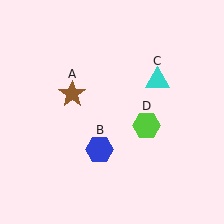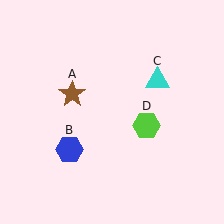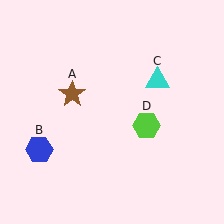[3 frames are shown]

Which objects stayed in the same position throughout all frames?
Brown star (object A) and cyan triangle (object C) and lime hexagon (object D) remained stationary.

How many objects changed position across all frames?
1 object changed position: blue hexagon (object B).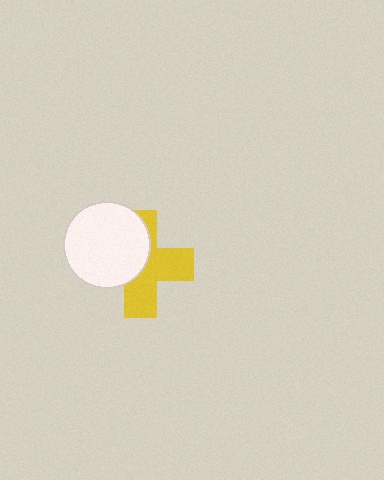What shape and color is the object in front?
The object in front is a white circle.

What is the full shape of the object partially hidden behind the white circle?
The partially hidden object is a yellow cross.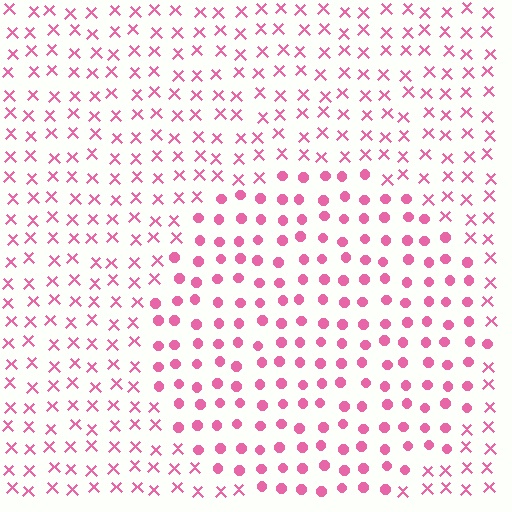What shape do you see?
I see a circle.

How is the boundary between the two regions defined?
The boundary is defined by a change in element shape: circles inside vs. X marks outside. All elements share the same color and spacing.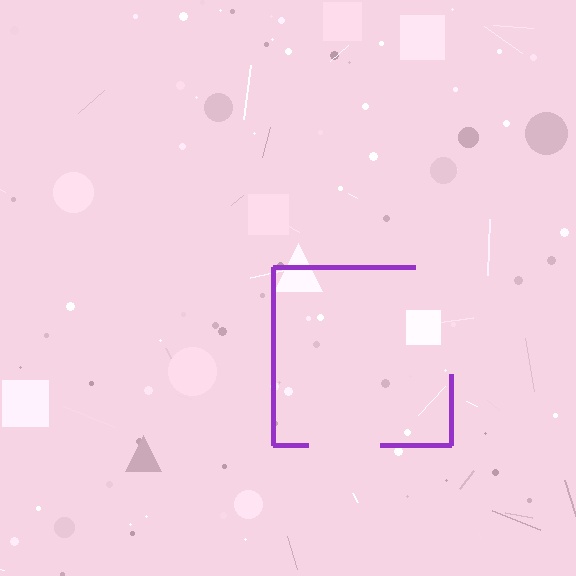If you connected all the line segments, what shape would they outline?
They would outline a square.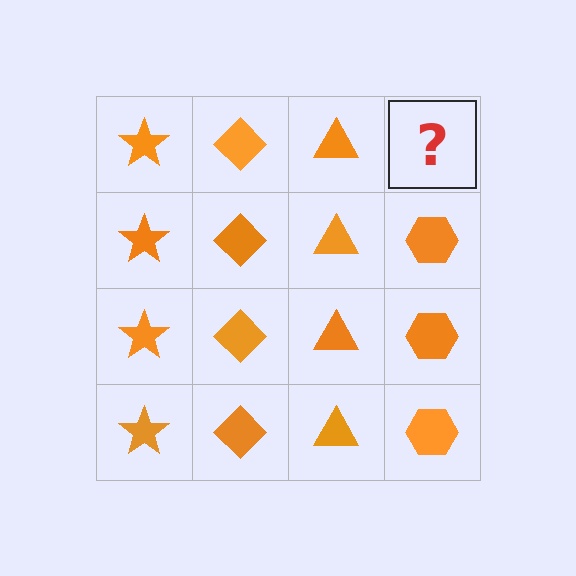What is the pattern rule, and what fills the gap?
The rule is that each column has a consistent shape. The gap should be filled with an orange hexagon.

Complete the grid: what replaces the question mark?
The question mark should be replaced with an orange hexagon.